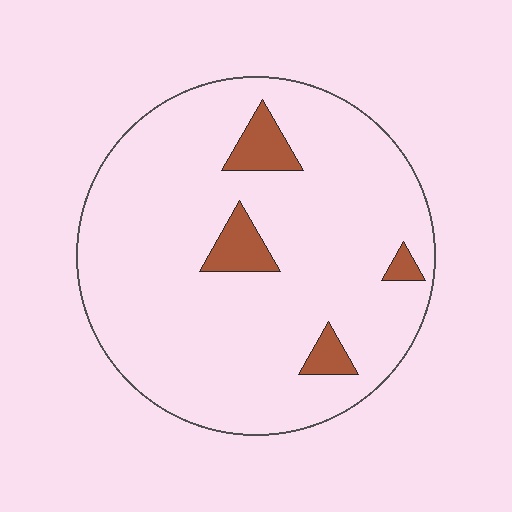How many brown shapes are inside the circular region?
4.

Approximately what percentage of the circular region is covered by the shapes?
Approximately 10%.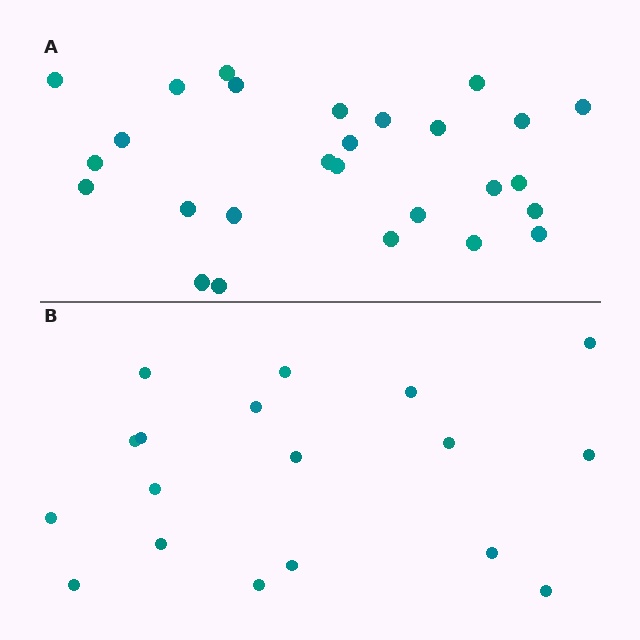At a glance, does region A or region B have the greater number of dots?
Region A (the top region) has more dots.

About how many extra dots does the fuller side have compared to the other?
Region A has roughly 8 or so more dots than region B.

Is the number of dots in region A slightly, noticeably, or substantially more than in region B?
Region A has substantially more. The ratio is roughly 1.5 to 1.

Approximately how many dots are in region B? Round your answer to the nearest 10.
About 20 dots. (The exact count is 18, which rounds to 20.)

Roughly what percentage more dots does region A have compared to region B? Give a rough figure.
About 50% more.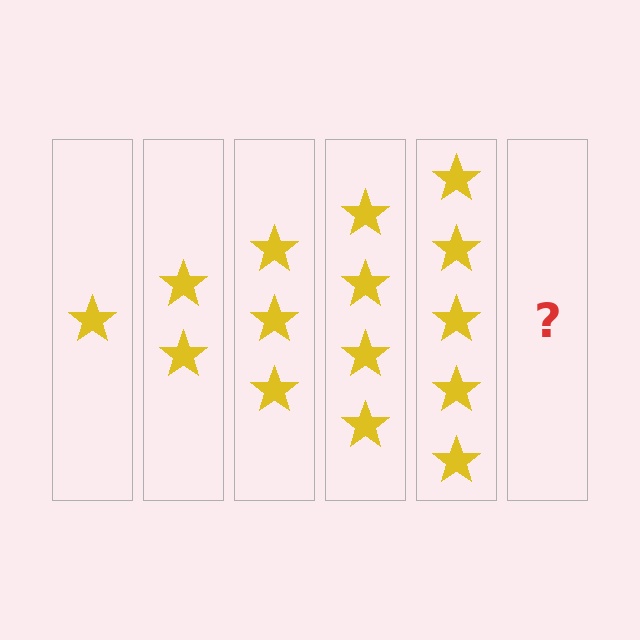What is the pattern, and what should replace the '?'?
The pattern is that each step adds one more star. The '?' should be 6 stars.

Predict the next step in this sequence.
The next step is 6 stars.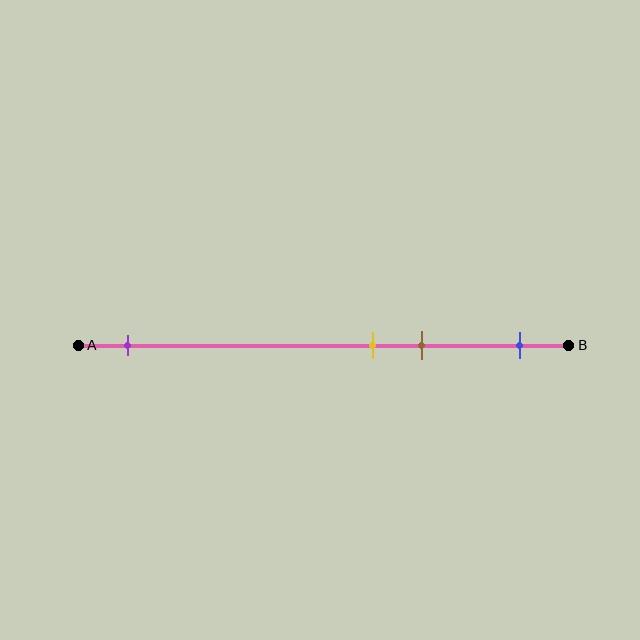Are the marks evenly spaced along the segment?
No, the marks are not evenly spaced.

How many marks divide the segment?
There are 4 marks dividing the segment.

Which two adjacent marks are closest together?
The yellow and brown marks are the closest adjacent pair.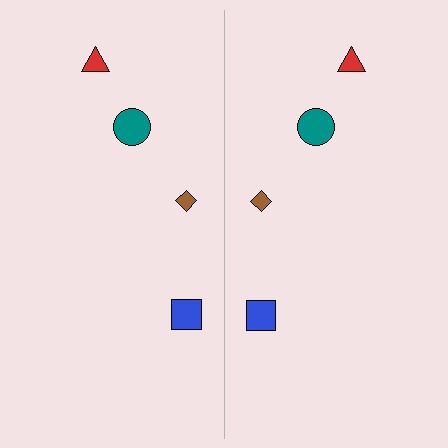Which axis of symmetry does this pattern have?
The pattern has a vertical axis of symmetry running through the center of the image.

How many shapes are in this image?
There are 8 shapes in this image.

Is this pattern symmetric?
Yes, this pattern has bilateral (reflection) symmetry.